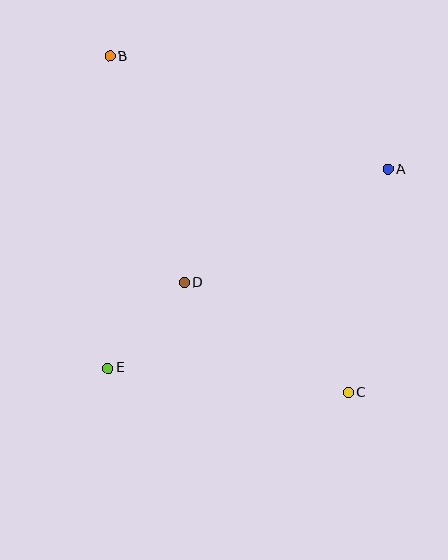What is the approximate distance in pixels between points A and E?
The distance between A and E is approximately 343 pixels.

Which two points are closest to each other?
Points D and E are closest to each other.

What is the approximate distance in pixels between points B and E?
The distance between B and E is approximately 312 pixels.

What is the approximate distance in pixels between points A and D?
The distance between A and D is approximately 233 pixels.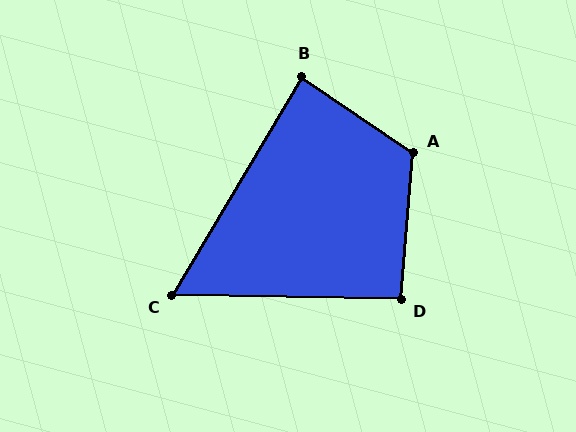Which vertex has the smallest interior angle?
C, at approximately 60 degrees.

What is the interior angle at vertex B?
Approximately 86 degrees (approximately right).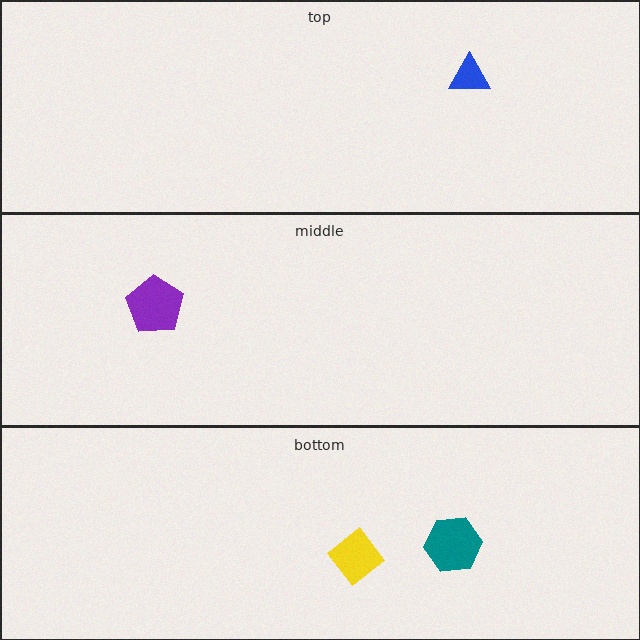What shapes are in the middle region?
The purple pentagon.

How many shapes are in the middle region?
1.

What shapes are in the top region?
The blue triangle.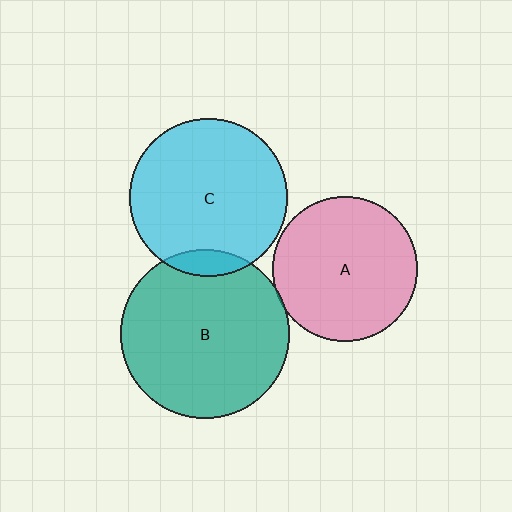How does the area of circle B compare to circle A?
Approximately 1.4 times.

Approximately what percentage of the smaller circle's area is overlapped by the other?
Approximately 5%.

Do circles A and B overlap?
Yes.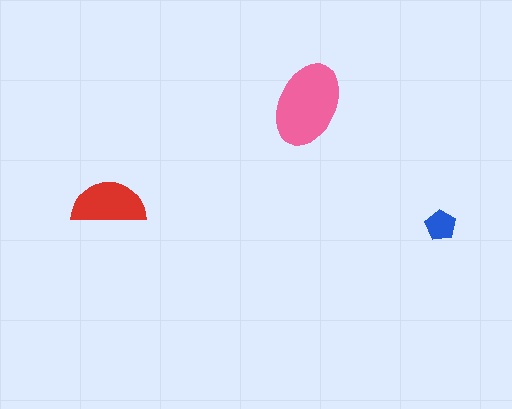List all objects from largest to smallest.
The pink ellipse, the red semicircle, the blue pentagon.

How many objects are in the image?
There are 3 objects in the image.